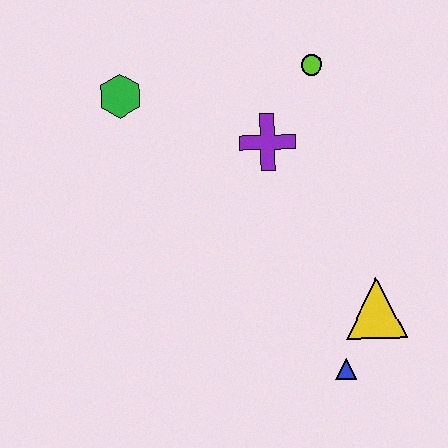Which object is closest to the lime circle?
The purple cross is closest to the lime circle.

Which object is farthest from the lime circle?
The blue triangle is farthest from the lime circle.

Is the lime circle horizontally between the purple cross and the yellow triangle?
Yes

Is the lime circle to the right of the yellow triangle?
No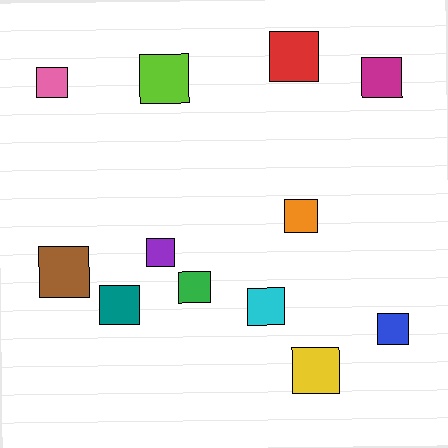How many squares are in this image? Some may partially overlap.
There are 12 squares.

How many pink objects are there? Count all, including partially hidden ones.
There is 1 pink object.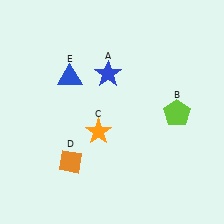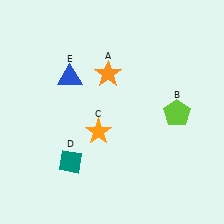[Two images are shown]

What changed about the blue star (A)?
In Image 1, A is blue. In Image 2, it changed to orange.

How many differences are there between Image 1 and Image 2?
There are 2 differences between the two images.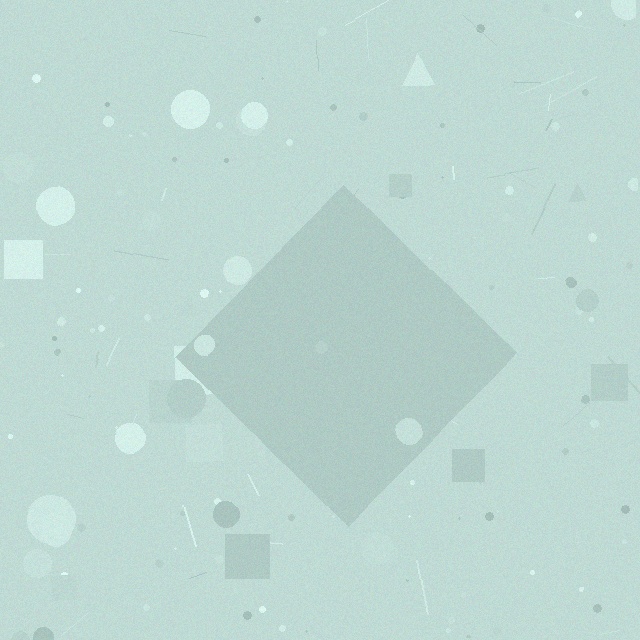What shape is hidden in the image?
A diamond is hidden in the image.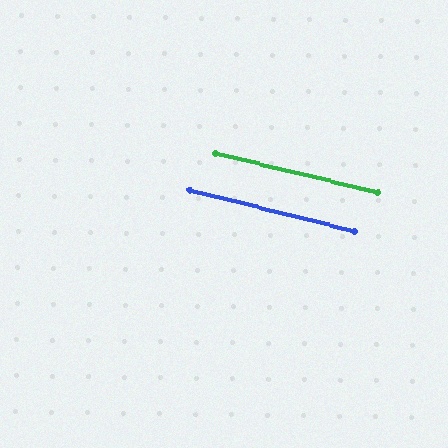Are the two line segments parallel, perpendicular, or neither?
Parallel — their directions differ by only 0.4°.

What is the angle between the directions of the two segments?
Approximately 0 degrees.